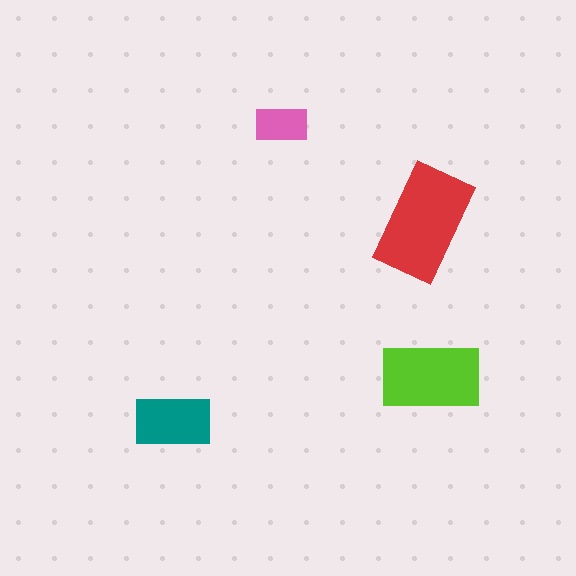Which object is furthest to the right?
The lime rectangle is rightmost.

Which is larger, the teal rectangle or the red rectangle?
The red one.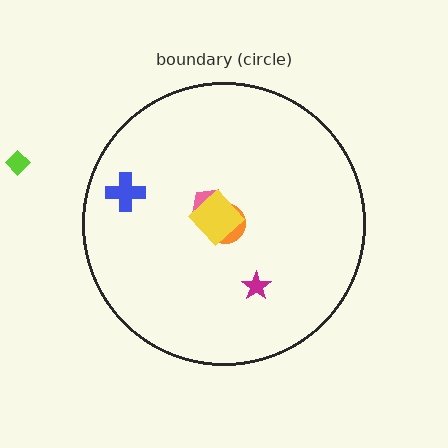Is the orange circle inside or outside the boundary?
Inside.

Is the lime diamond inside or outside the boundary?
Outside.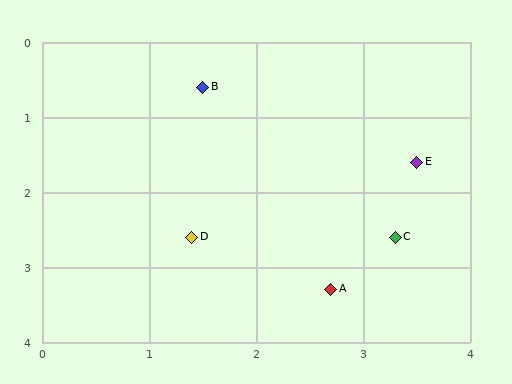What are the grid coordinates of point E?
Point E is at approximately (3.5, 1.6).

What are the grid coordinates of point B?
Point B is at approximately (1.5, 0.6).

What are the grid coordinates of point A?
Point A is at approximately (2.7, 3.3).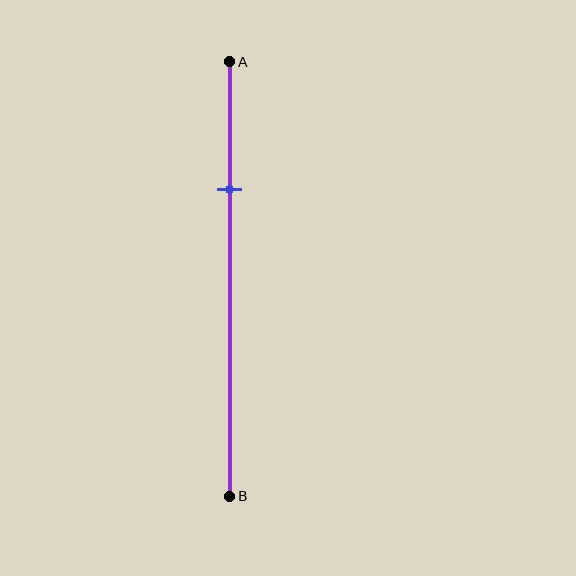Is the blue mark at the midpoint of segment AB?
No, the mark is at about 30% from A, not at the 50% midpoint.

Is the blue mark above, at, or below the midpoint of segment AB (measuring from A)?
The blue mark is above the midpoint of segment AB.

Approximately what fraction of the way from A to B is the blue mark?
The blue mark is approximately 30% of the way from A to B.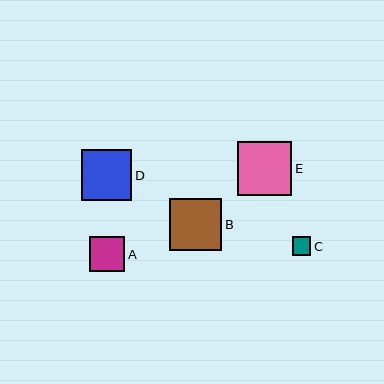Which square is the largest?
Square E is the largest with a size of approximately 54 pixels.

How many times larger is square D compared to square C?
Square D is approximately 2.7 times the size of square C.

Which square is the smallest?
Square C is the smallest with a size of approximately 18 pixels.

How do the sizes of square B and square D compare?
Square B and square D are approximately the same size.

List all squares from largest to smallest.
From largest to smallest: E, B, D, A, C.